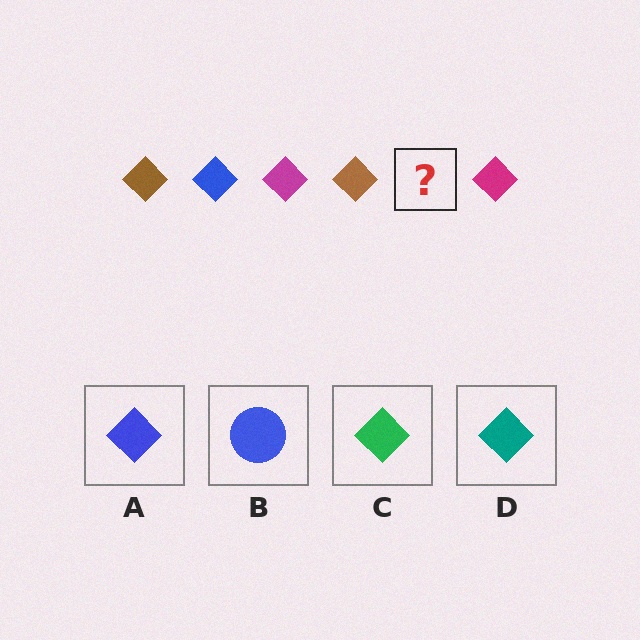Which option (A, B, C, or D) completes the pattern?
A.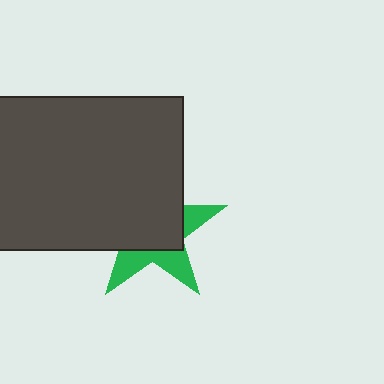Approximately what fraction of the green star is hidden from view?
Roughly 63% of the green star is hidden behind the dark gray rectangle.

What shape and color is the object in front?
The object in front is a dark gray rectangle.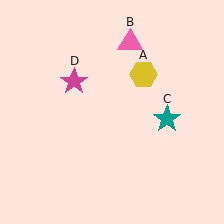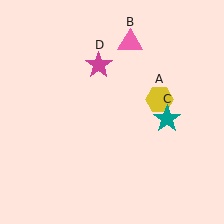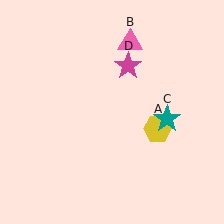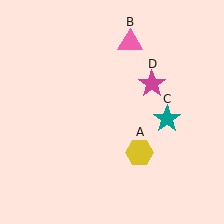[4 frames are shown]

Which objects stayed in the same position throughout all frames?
Pink triangle (object B) and teal star (object C) remained stationary.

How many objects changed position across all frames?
2 objects changed position: yellow hexagon (object A), magenta star (object D).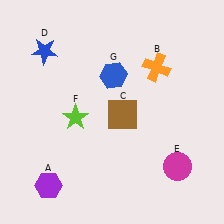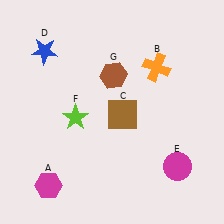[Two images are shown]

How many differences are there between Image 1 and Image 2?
There are 2 differences between the two images.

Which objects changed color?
A changed from purple to magenta. G changed from blue to brown.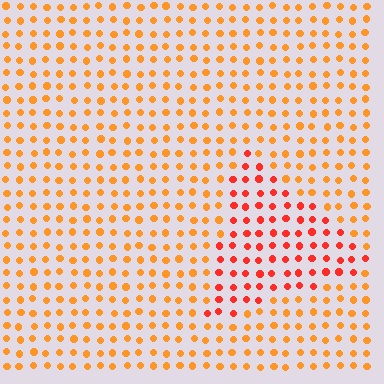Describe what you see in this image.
The image is filled with small orange elements in a uniform arrangement. A triangle-shaped region is visible where the elements are tinted to a slightly different hue, forming a subtle color boundary.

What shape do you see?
I see a triangle.